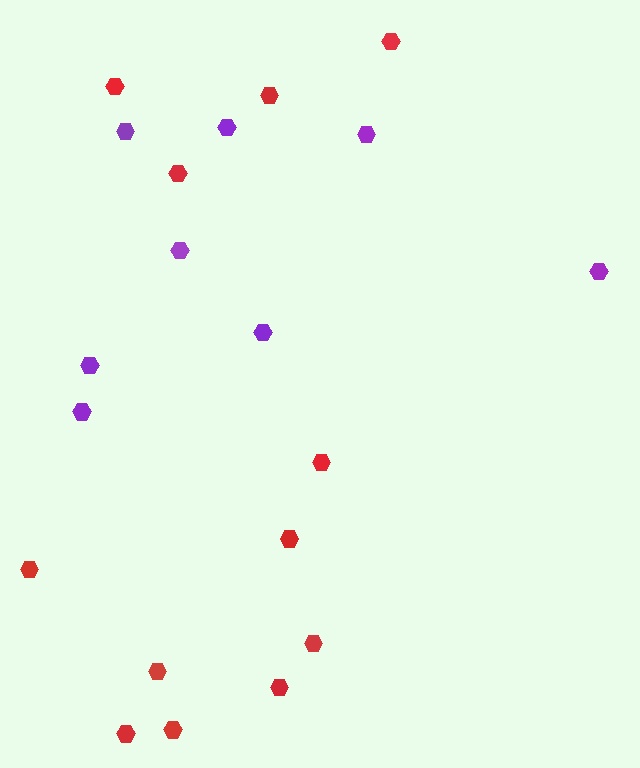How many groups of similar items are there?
There are 2 groups: one group of red hexagons (12) and one group of purple hexagons (8).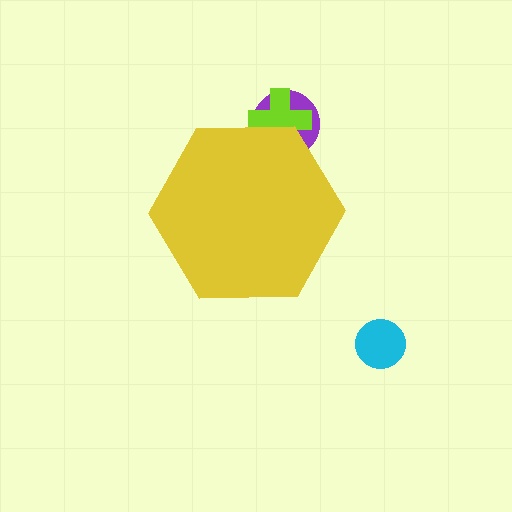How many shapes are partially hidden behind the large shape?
2 shapes are partially hidden.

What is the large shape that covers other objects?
A yellow hexagon.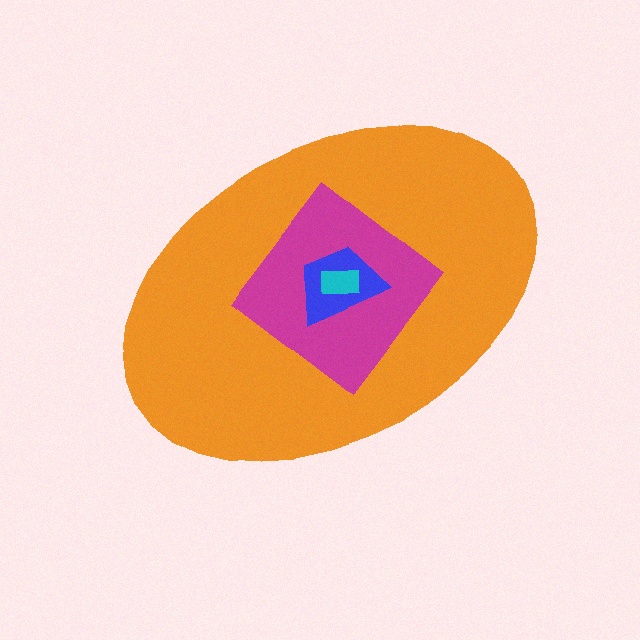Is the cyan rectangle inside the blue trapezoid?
Yes.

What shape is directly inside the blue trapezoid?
The cyan rectangle.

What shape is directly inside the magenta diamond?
The blue trapezoid.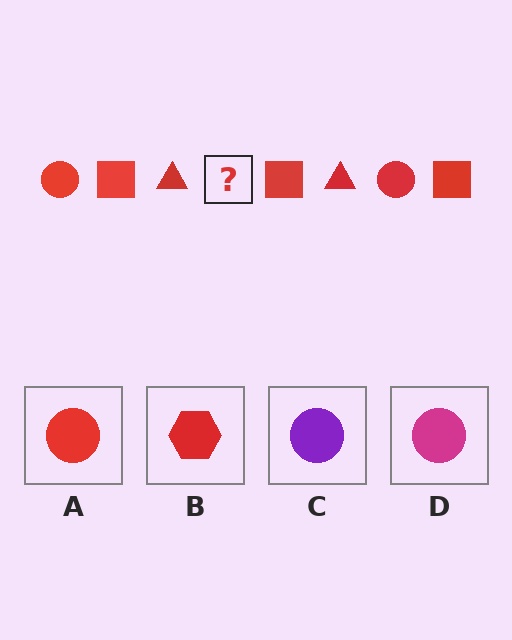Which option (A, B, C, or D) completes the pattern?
A.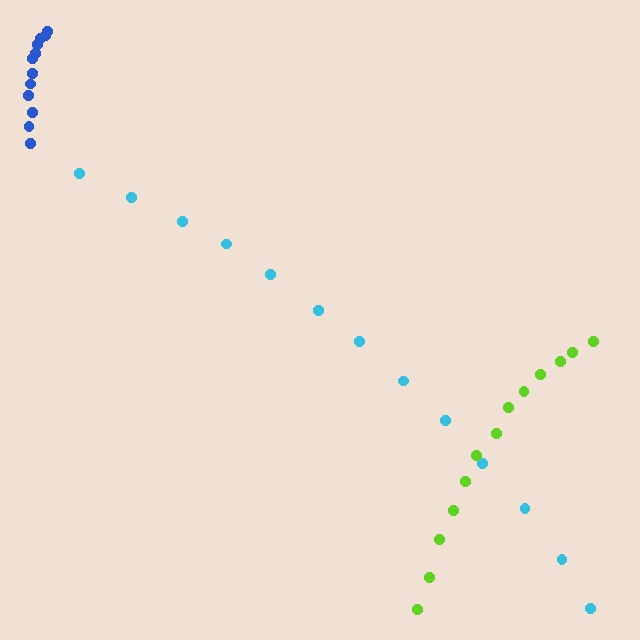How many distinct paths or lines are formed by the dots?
There are 3 distinct paths.